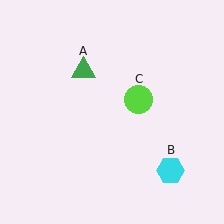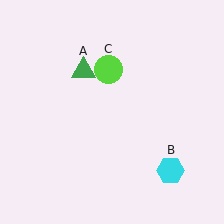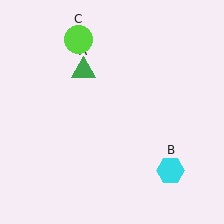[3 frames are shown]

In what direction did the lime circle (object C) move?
The lime circle (object C) moved up and to the left.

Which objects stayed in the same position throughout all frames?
Green triangle (object A) and cyan hexagon (object B) remained stationary.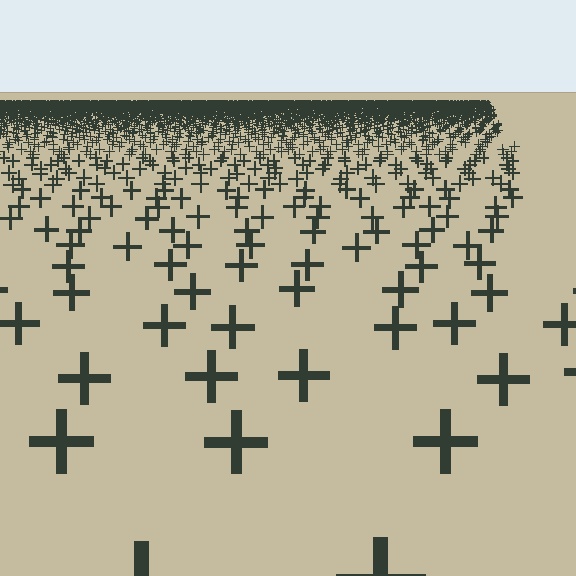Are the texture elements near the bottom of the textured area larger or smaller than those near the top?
Larger. Near the bottom, elements are closer to the viewer and appear at a bigger on-screen size.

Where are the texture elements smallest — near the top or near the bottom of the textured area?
Near the top.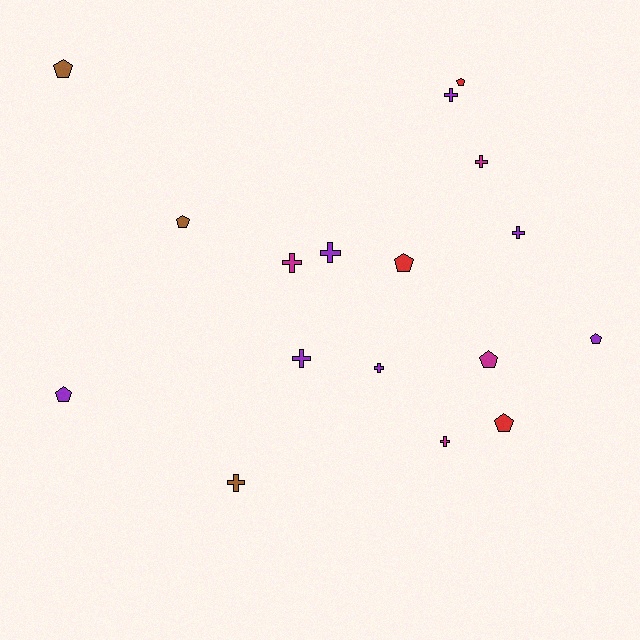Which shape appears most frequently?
Cross, with 9 objects.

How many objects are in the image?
There are 17 objects.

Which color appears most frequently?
Purple, with 7 objects.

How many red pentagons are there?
There are 3 red pentagons.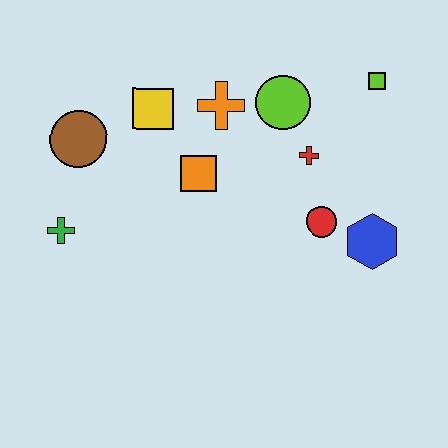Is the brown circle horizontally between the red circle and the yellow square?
No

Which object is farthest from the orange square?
The lime square is farthest from the orange square.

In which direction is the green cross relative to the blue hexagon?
The green cross is to the left of the blue hexagon.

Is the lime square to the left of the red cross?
No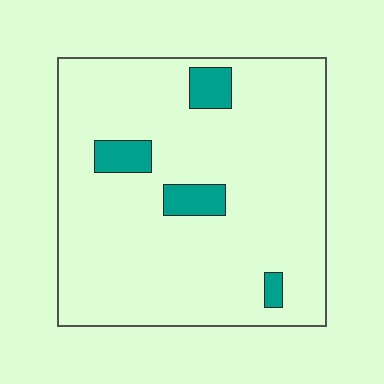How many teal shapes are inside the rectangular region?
4.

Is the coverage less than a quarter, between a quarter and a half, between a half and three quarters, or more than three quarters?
Less than a quarter.